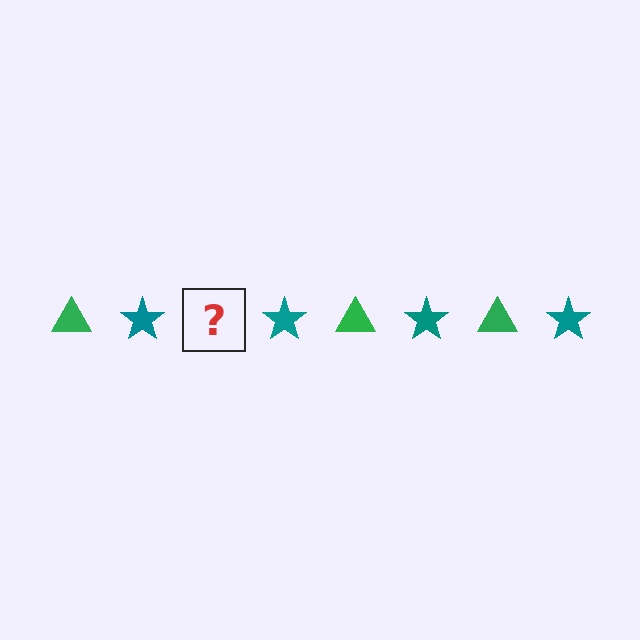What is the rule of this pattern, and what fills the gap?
The rule is that the pattern alternates between green triangle and teal star. The gap should be filled with a green triangle.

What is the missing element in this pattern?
The missing element is a green triangle.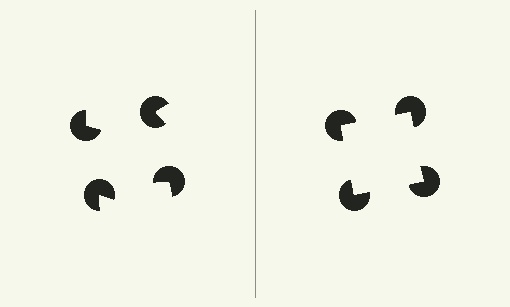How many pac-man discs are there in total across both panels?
8 — 4 on each side.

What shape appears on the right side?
An illusory square.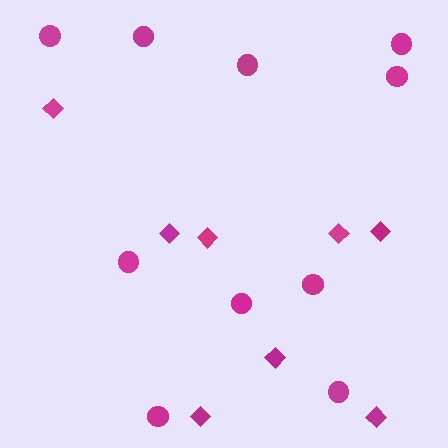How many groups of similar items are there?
There are 2 groups: one group of circles (10) and one group of diamonds (8).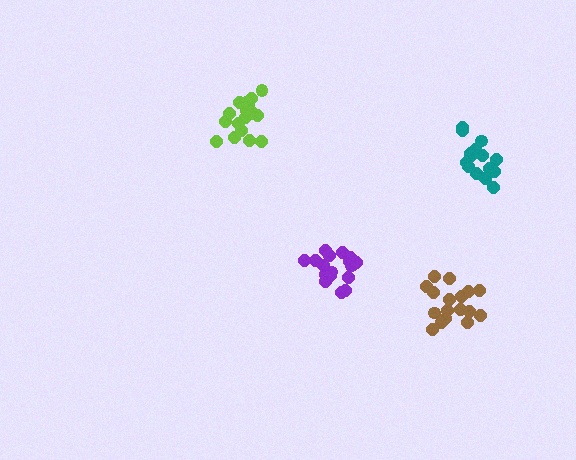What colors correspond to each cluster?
The clusters are colored: purple, brown, lime, teal.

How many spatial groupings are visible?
There are 4 spatial groupings.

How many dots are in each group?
Group 1: 17 dots, Group 2: 17 dots, Group 3: 19 dots, Group 4: 15 dots (68 total).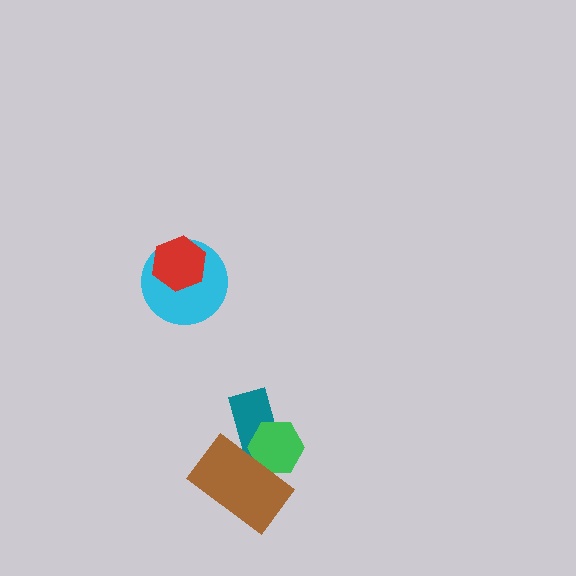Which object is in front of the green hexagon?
The brown rectangle is in front of the green hexagon.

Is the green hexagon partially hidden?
Yes, it is partially covered by another shape.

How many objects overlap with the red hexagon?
1 object overlaps with the red hexagon.